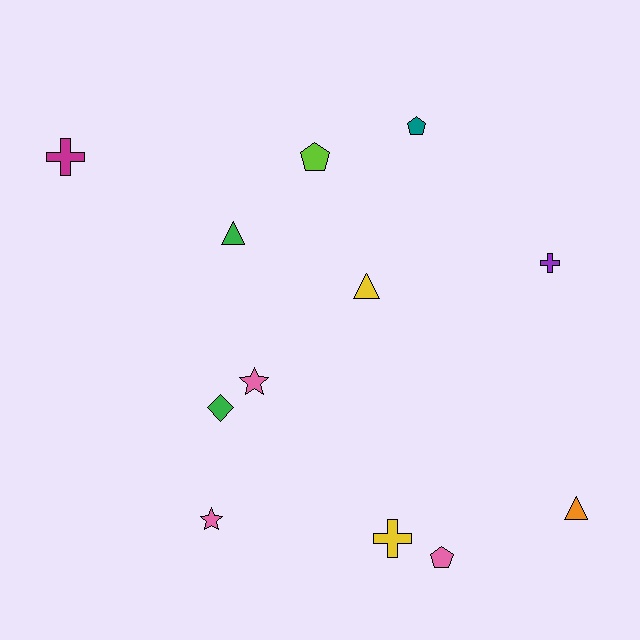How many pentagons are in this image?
There are 3 pentagons.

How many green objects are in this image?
There are 2 green objects.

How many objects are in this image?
There are 12 objects.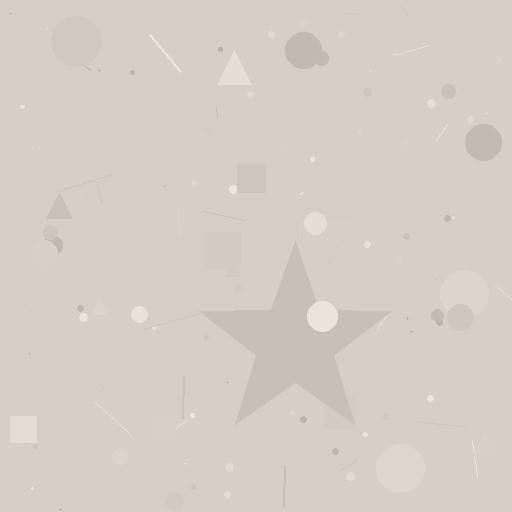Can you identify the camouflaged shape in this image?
The camouflaged shape is a star.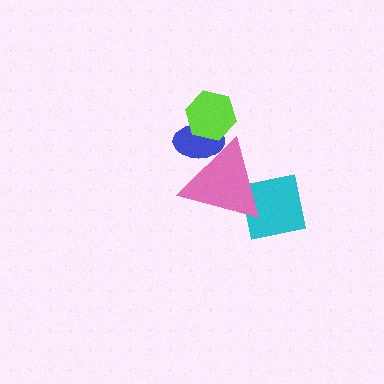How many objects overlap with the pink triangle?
2 objects overlap with the pink triangle.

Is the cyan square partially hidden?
Yes, it is partially covered by another shape.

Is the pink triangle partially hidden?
No, no other shape covers it.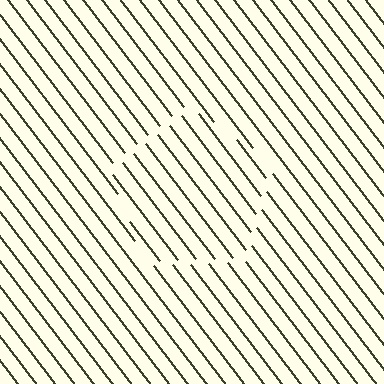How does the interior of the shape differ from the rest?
The interior of the shape contains the same grating, shifted by half a period — the contour is defined by the phase discontinuity where line-ends from the inner and outer gratings abut.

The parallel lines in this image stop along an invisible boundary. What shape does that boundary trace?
An illusory pentagon. The interior of the shape contains the same grating, shifted by half a period — the contour is defined by the phase discontinuity where line-ends from the inner and outer gratings abut.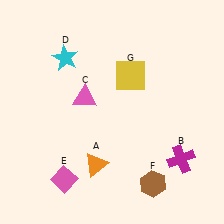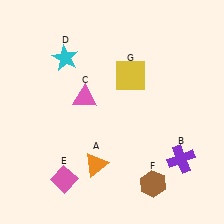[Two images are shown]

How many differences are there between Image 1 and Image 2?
There is 1 difference between the two images.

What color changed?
The cross (B) changed from magenta in Image 1 to purple in Image 2.